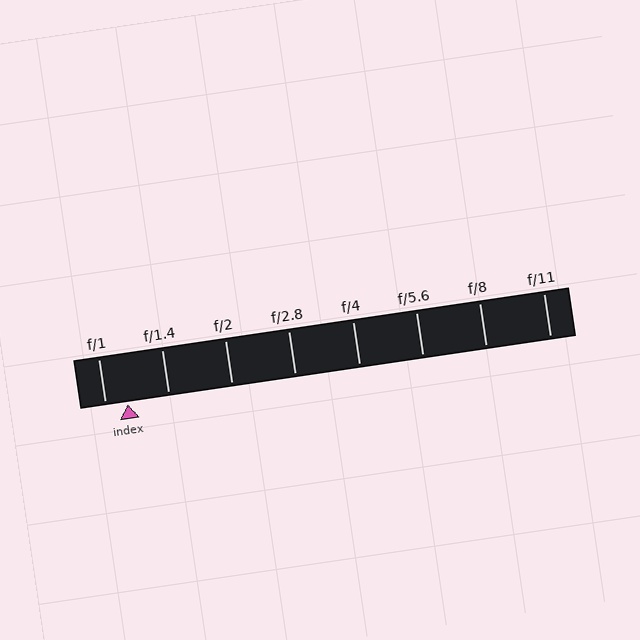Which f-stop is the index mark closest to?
The index mark is closest to f/1.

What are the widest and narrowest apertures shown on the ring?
The widest aperture shown is f/1 and the narrowest is f/11.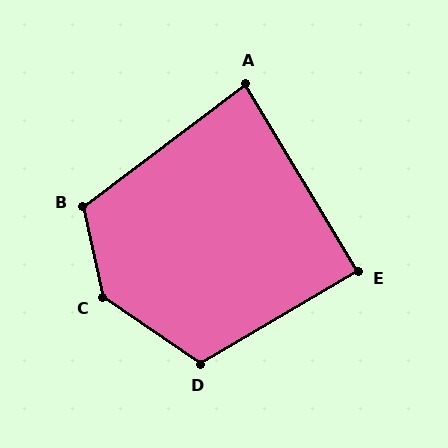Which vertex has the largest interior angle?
C, at approximately 136 degrees.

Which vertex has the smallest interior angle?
A, at approximately 84 degrees.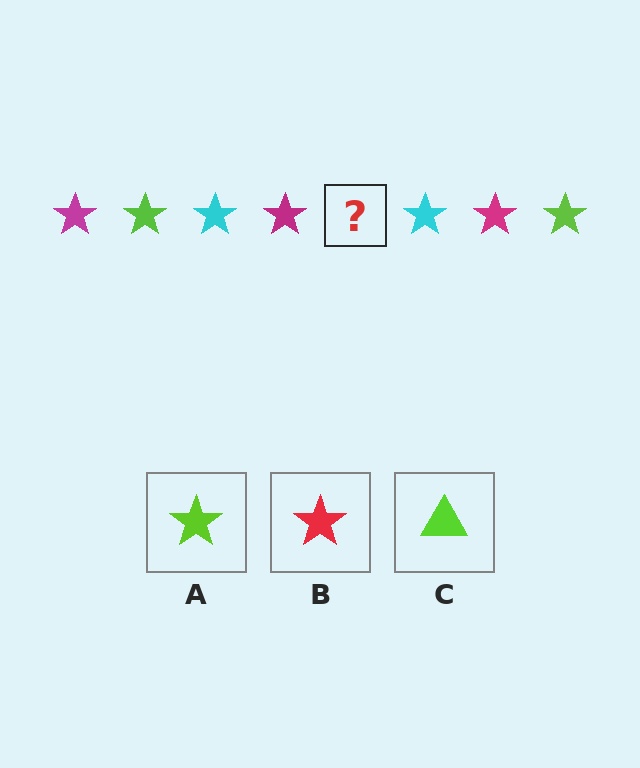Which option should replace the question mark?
Option A.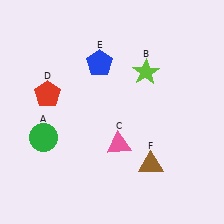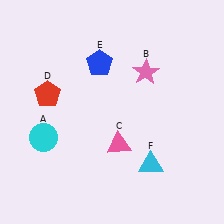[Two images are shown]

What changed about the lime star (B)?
In Image 1, B is lime. In Image 2, it changed to pink.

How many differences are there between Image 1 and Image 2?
There are 3 differences between the two images.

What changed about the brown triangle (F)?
In Image 1, F is brown. In Image 2, it changed to cyan.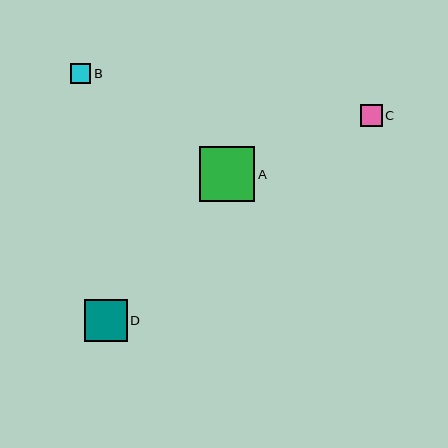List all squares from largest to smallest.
From largest to smallest: A, D, C, B.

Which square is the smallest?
Square B is the smallest with a size of approximately 20 pixels.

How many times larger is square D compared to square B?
Square D is approximately 2.1 times the size of square B.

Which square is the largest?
Square A is the largest with a size of approximately 55 pixels.